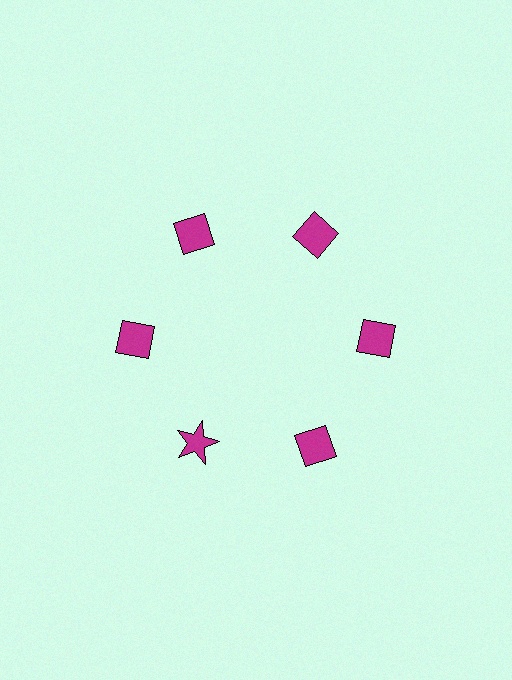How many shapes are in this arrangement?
There are 6 shapes arranged in a ring pattern.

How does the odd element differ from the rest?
It has a different shape: star instead of diamond.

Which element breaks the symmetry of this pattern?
The magenta star at roughly the 7 o'clock position breaks the symmetry. All other shapes are magenta diamonds.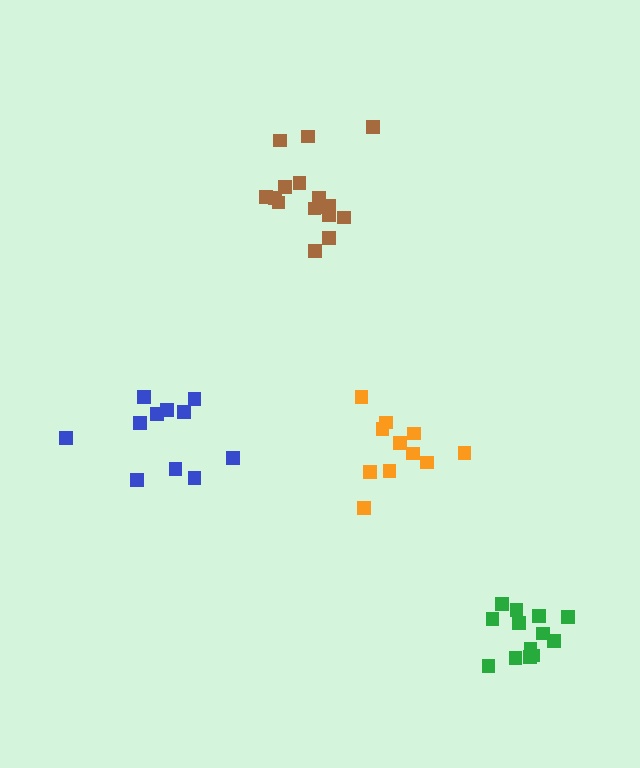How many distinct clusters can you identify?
There are 4 distinct clusters.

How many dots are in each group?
Group 1: 11 dots, Group 2: 11 dots, Group 3: 16 dots, Group 4: 13 dots (51 total).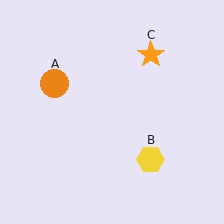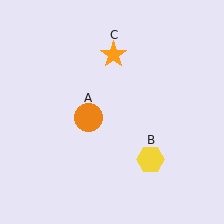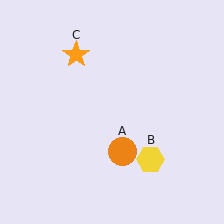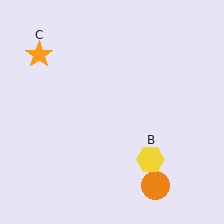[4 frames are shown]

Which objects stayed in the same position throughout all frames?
Yellow hexagon (object B) remained stationary.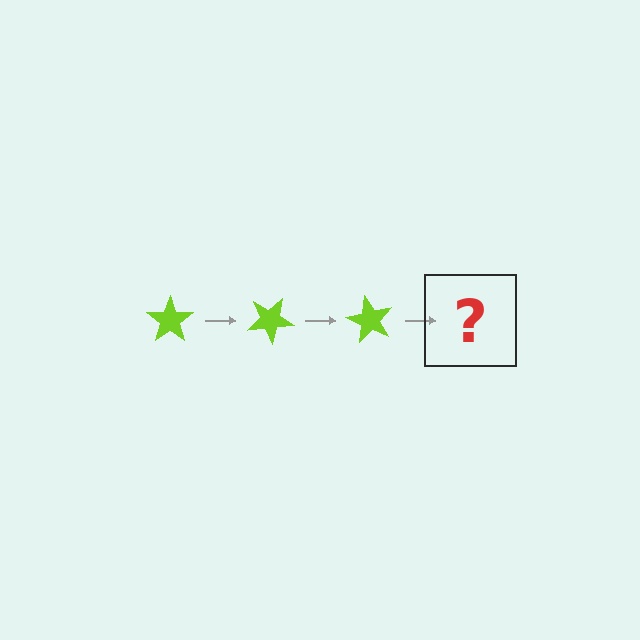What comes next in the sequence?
The next element should be a lime star rotated 90 degrees.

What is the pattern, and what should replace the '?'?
The pattern is that the star rotates 30 degrees each step. The '?' should be a lime star rotated 90 degrees.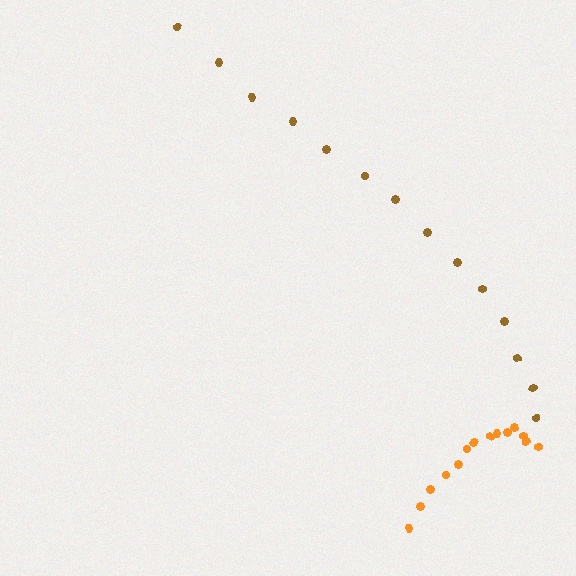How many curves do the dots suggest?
There are 2 distinct paths.